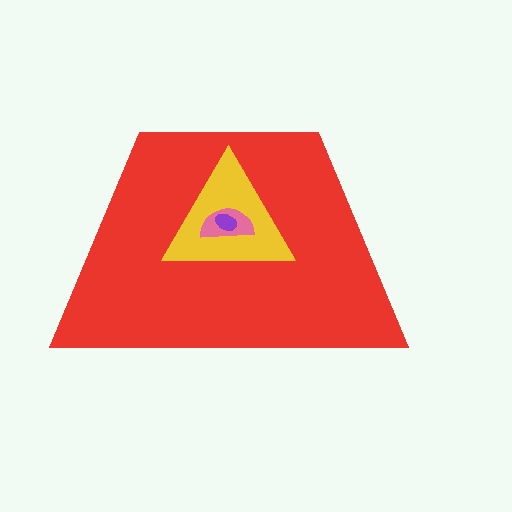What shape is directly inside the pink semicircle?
The purple ellipse.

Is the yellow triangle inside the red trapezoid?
Yes.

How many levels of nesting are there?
4.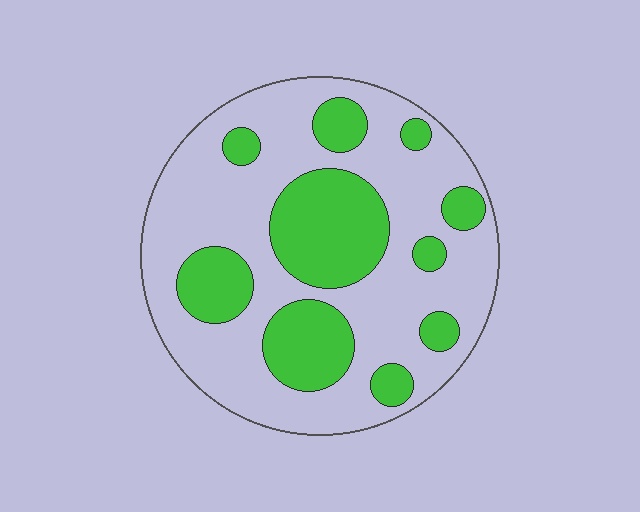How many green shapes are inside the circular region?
10.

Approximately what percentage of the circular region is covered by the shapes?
Approximately 30%.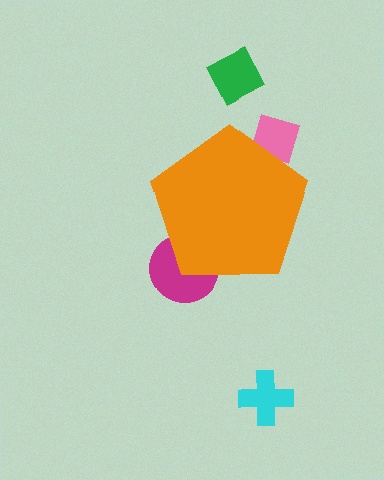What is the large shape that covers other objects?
An orange pentagon.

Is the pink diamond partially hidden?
Yes, the pink diamond is partially hidden behind the orange pentagon.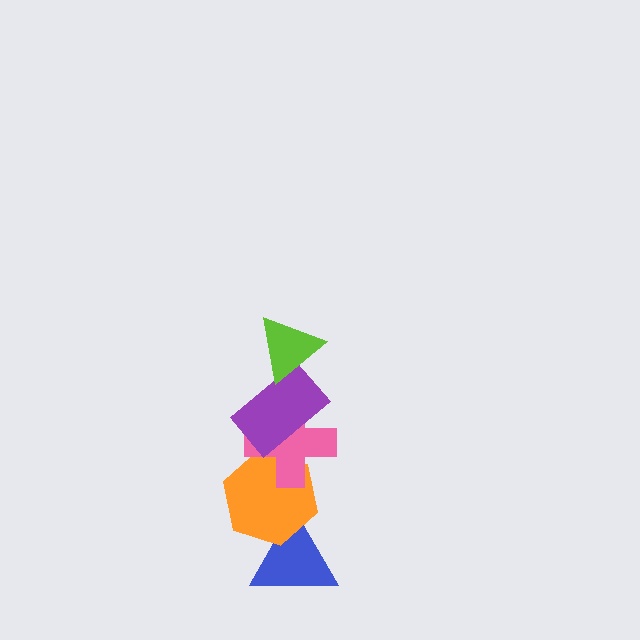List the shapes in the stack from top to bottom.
From top to bottom: the lime triangle, the purple rectangle, the pink cross, the orange hexagon, the blue triangle.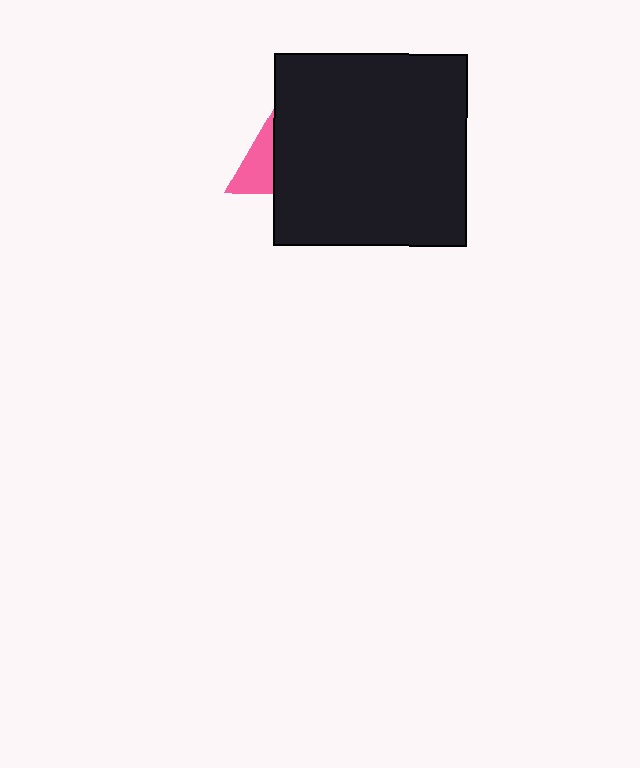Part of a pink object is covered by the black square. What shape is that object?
It is a triangle.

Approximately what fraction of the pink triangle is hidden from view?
Roughly 63% of the pink triangle is hidden behind the black square.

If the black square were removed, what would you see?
You would see the complete pink triangle.